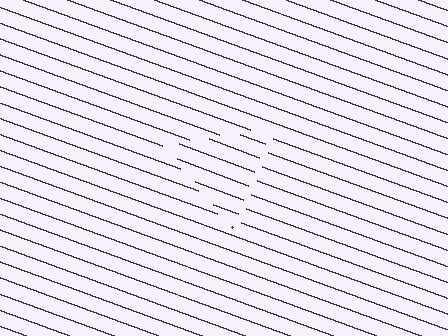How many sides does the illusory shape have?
3 sides — the line-ends trace a triangle.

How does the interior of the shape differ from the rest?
The interior of the shape contains the same grating, shifted by half a period — the contour is defined by the phase discontinuity where line-ends from the inner and outer gratings abut.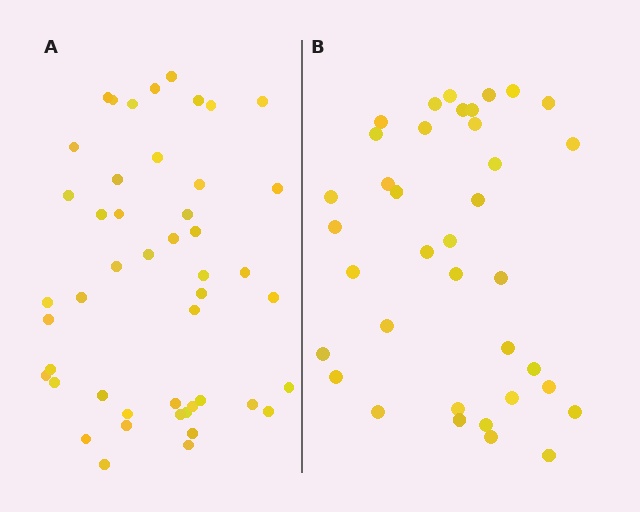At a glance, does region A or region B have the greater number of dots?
Region A (the left region) has more dots.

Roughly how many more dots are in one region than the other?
Region A has roughly 10 or so more dots than region B.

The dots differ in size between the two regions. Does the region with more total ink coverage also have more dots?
No. Region B has more total ink coverage because its dots are larger, but region A actually contains more individual dots. Total area can be misleading — the number of items is what matters here.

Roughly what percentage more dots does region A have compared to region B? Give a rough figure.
About 25% more.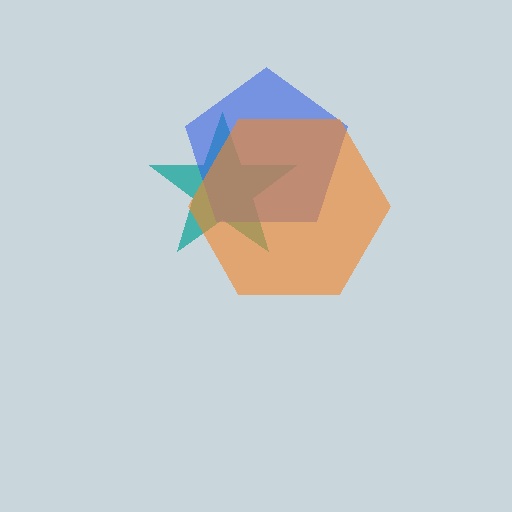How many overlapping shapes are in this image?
There are 3 overlapping shapes in the image.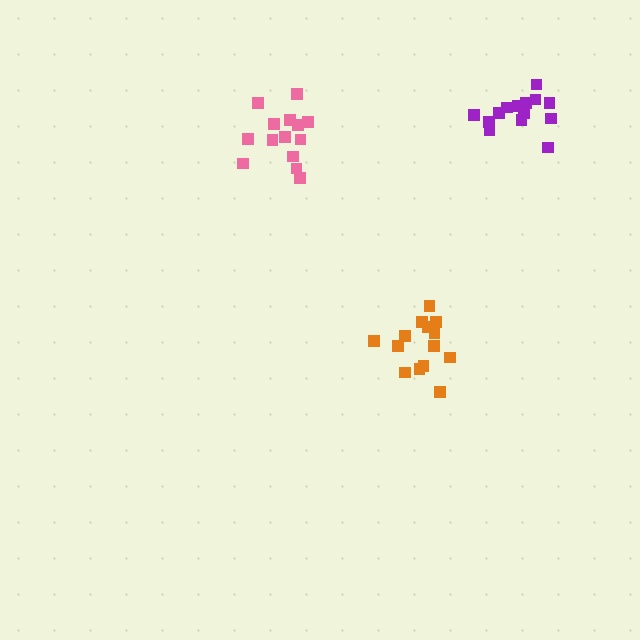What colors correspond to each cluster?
The clusters are colored: orange, purple, pink.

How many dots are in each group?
Group 1: 14 dots, Group 2: 14 dots, Group 3: 14 dots (42 total).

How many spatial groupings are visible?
There are 3 spatial groupings.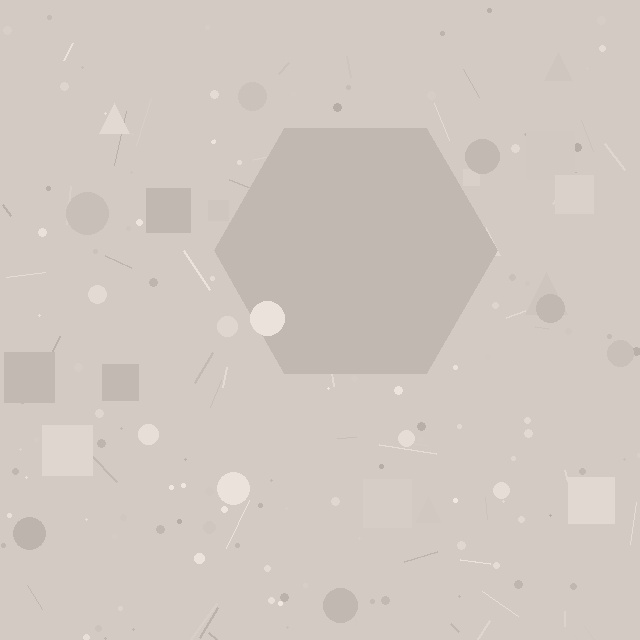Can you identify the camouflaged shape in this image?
The camouflaged shape is a hexagon.